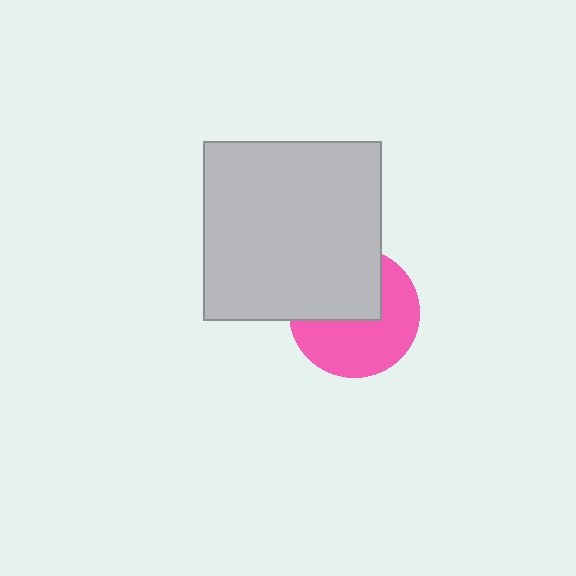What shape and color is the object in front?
The object in front is a light gray square.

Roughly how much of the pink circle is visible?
About half of it is visible (roughly 56%).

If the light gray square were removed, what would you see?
You would see the complete pink circle.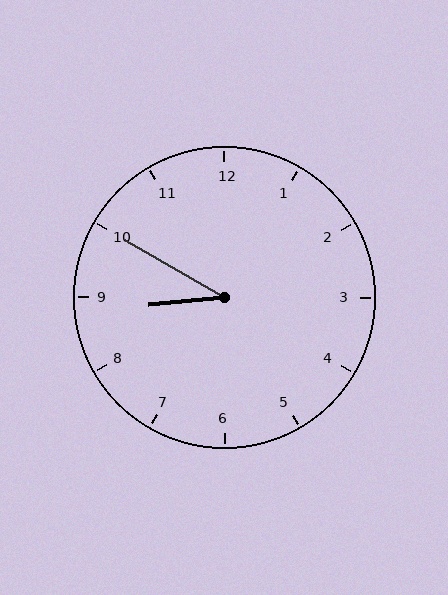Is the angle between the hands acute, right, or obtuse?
It is acute.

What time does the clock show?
8:50.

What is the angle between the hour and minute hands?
Approximately 35 degrees.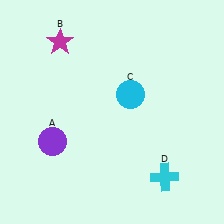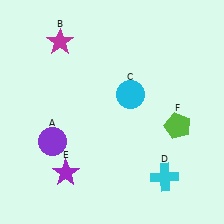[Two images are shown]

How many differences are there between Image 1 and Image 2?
There are 2 differences between the two images.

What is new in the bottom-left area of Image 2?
A purple star (E) was added in the bottom-left area of Image 2.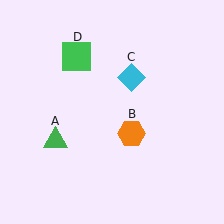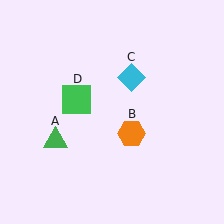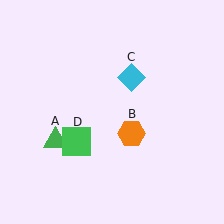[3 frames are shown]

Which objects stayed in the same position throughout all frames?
Green triangle (object A) and orange hexagon (object B) and cyan diamond (object C) remained stationary.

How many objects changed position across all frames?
1 object changed position: green square (object D).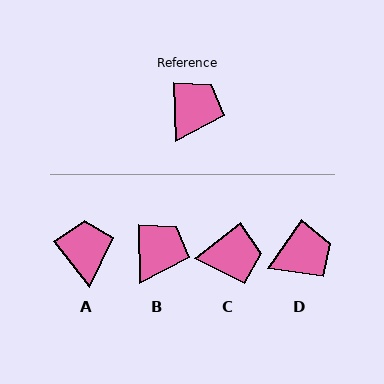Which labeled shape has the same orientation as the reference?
B.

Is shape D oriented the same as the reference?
No, it is off by about 36 degrees.